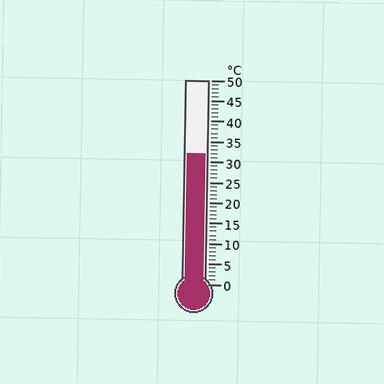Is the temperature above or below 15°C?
The temperature is above 15°C.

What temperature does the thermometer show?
The thermometer shows approximately 32°C.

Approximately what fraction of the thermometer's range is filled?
The thermometer is filled to approximately 65% of its range.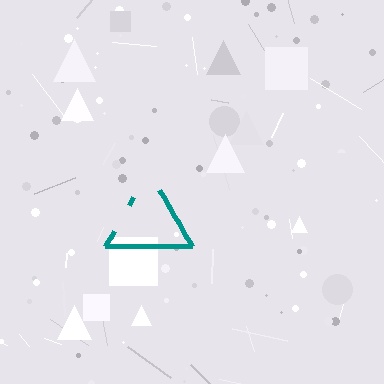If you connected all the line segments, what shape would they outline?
They would outline a triangle.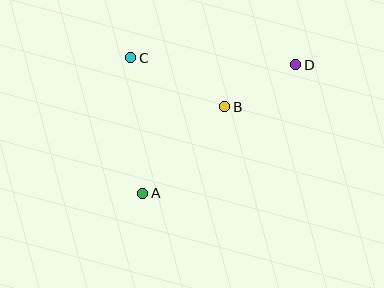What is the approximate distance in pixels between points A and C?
The distance between A and C is approximately 136 pixels.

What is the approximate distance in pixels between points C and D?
The distance between C and D is approximately 165 pixels.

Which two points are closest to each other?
Points B and D are closest to each other.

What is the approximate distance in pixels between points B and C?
The distance between B and C is approximately 106 pixels.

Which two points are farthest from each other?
Points A and D are farthest from each other.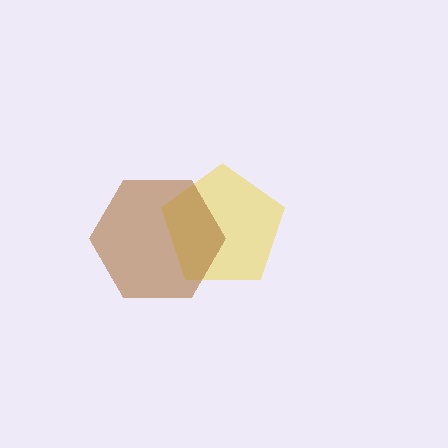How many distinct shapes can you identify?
There are 2 distinct shapes: a yellow pentagon, a brown hexagon.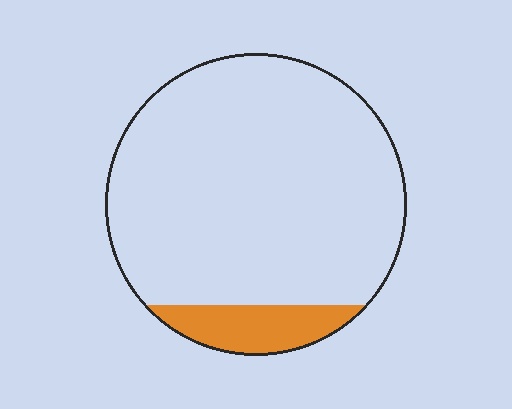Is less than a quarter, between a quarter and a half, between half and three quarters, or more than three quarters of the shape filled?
Less than a quarter.